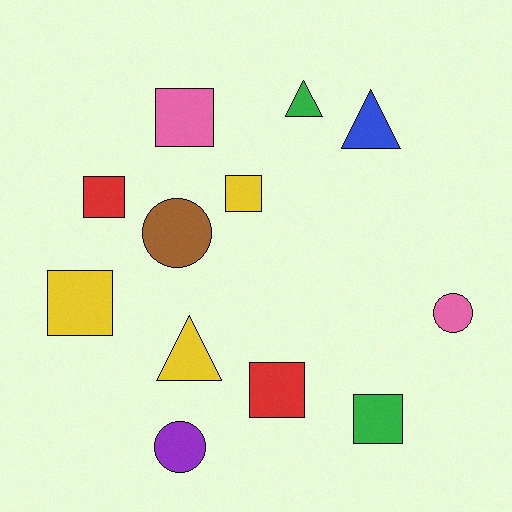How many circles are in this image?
There are 3 circles.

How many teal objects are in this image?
There are no teal objects.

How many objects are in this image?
There are 12 objects.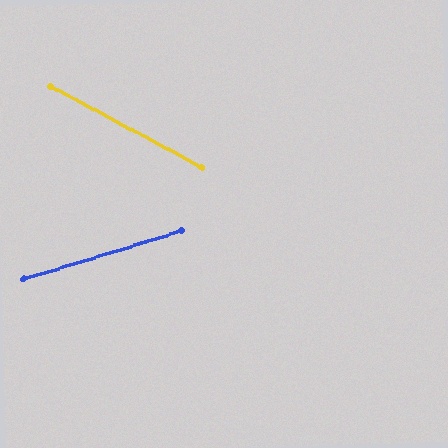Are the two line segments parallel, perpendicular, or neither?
Neither parallel nor perpendicular — they differ by about 45°.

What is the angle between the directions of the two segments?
Approximately 45 degrees.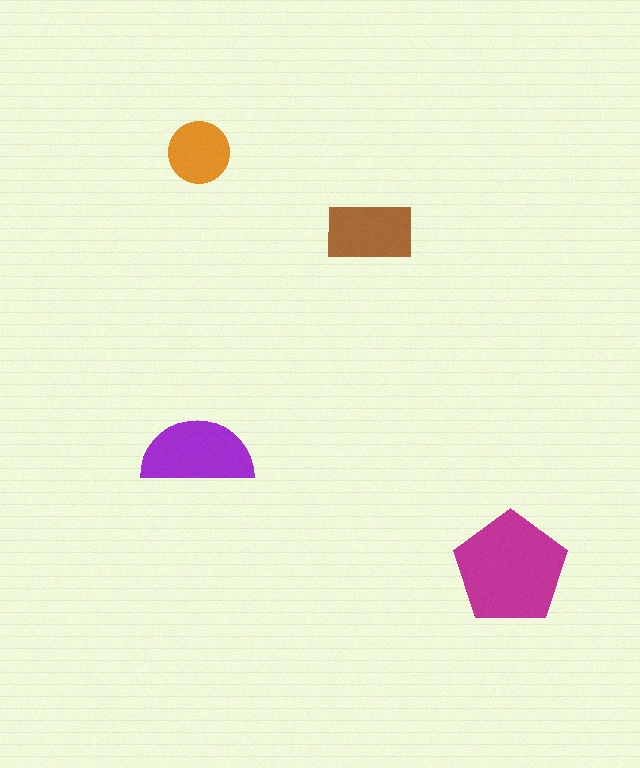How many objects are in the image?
There are 4 objects in the image.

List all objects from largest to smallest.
The magenta pentagon, the purple semicircle, the brown rectangle, the orange circle.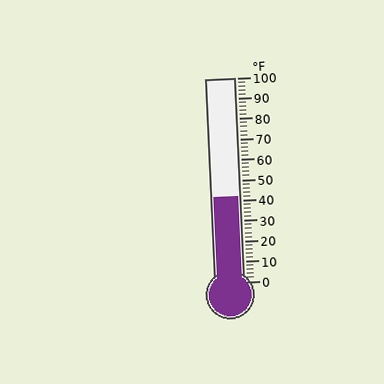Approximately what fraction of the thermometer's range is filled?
The thermometer is filled to approximately 40% of its range.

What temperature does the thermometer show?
The thermometer shows approximately 42°F.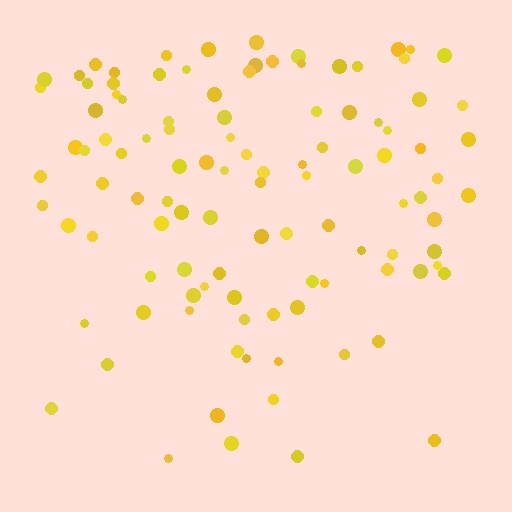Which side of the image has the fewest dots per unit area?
The bottom.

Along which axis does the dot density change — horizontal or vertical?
Vertical.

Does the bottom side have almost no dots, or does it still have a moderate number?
Still a moderate number, just noticeably fewer than the top.